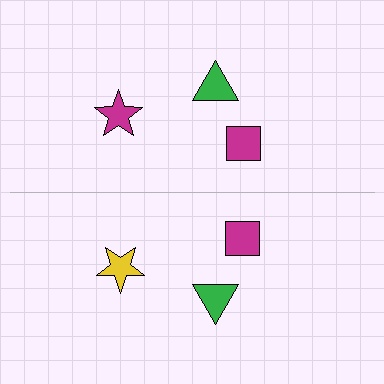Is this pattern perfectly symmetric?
No, the pattern is not perfectly symmetric. The yellow star on the bottom side breaks the symmetry — its mirror counterpart is magenta.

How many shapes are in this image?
There are 6 shapes in this image.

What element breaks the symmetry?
The yellow star on the bottom side breaks the symmetry — its mirror counterpart is magenta.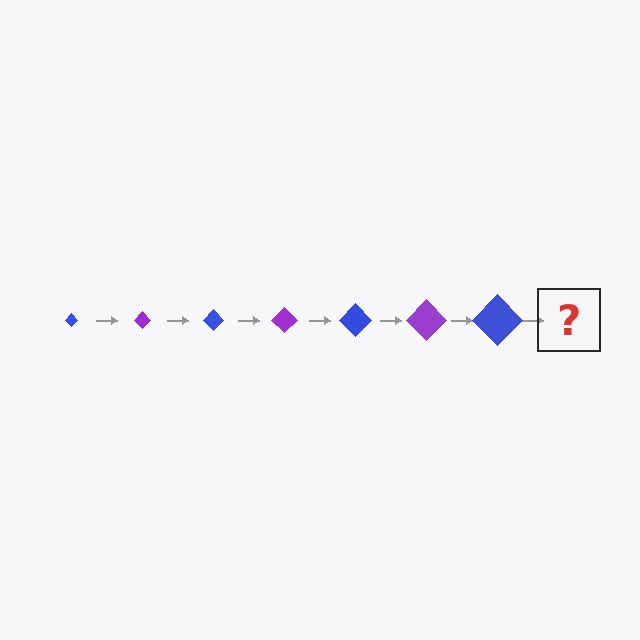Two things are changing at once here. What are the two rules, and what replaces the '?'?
The two rules are that the diamond grows larger each step and the color cycles through blue and purple. The '?' should be a purple diamond, larger than the previous one.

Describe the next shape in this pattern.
It should be a purple diamond, larger than the previous one.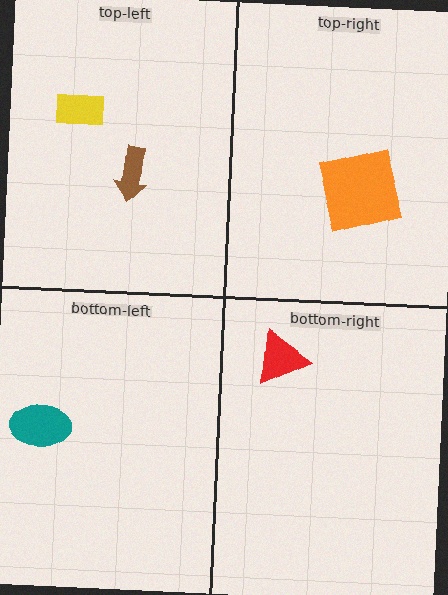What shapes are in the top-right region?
The orange square.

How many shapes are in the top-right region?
1.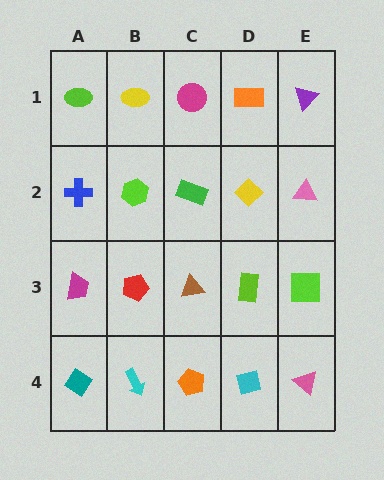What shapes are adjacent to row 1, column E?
A pink triangle (row 2, column E), an orange rectangle (row 1, column D).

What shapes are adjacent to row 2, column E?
A purple triangle (row 1, column E), a lime square (row 3, column E), a yellow diamond (row 2, column D).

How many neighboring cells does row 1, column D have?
3.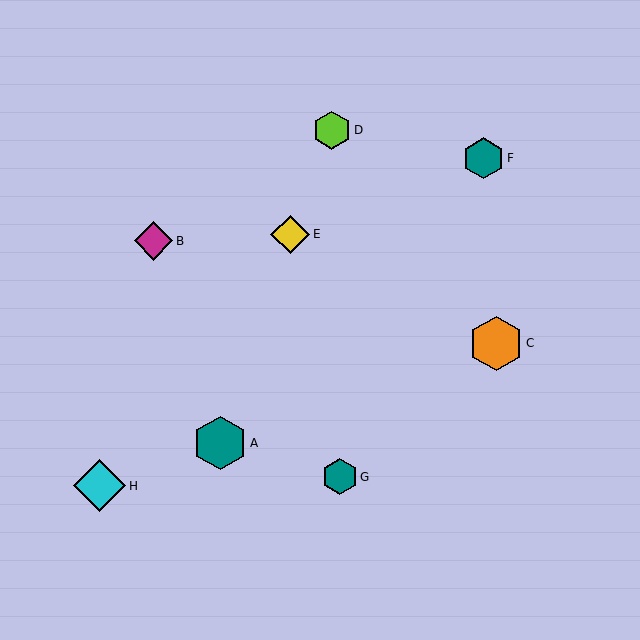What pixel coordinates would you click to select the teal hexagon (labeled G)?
Click at (340, 477) to select the teal hexagon G.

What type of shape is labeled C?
Shape C is an orange hexagon.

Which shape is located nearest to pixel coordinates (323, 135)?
The lime hexagon (labeled D) at (332, 130) is nearest to that location.